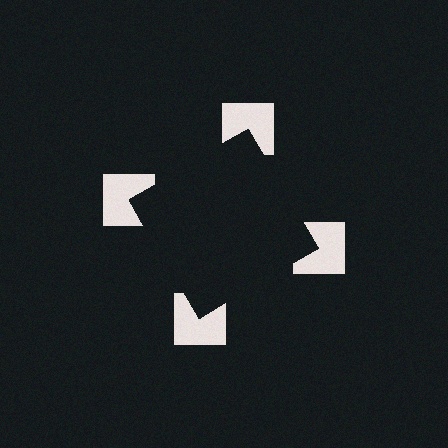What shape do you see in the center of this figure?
An illusory square — its edges are inferred from the aligned wedge cuts in the notched squares, not physically drawn.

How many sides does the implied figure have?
4 sides.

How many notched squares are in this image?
There are 4 — one at each vertex of the illusory square.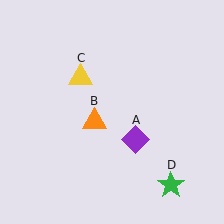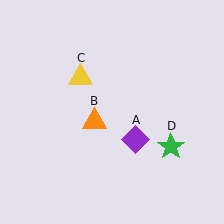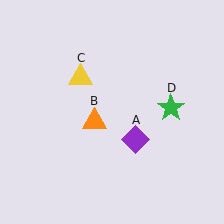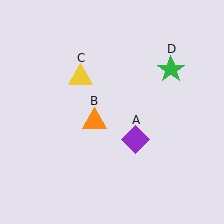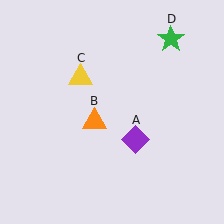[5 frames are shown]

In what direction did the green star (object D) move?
The green star (object D) moved up.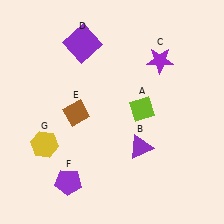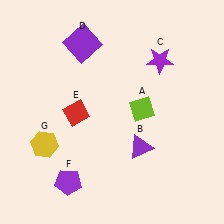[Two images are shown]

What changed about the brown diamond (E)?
In Image 1, E is brown. In Image 2, it changed to red.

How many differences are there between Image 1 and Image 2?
There is 1 difference between the two images.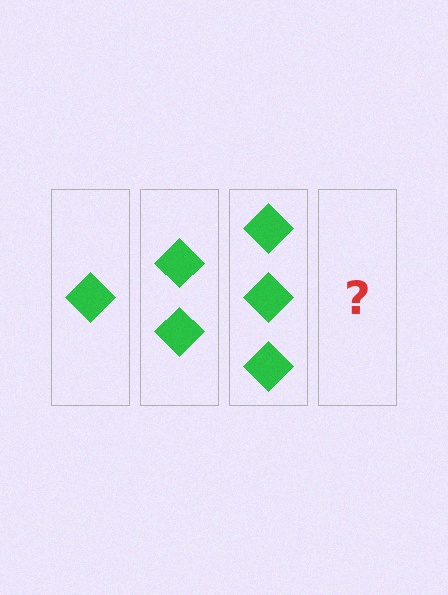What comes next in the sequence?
The next element should be 4 diamonds.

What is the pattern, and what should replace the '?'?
The pattern is that each step adds one more diamond. The '?' should be 4 diamonds.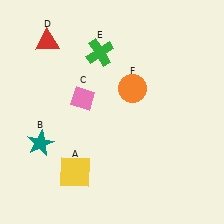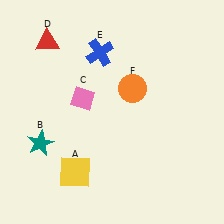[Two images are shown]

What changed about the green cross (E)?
In Image 1, E is green. In Image 2, it changed to blue.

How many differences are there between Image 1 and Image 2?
There is 1 difference between the two images.